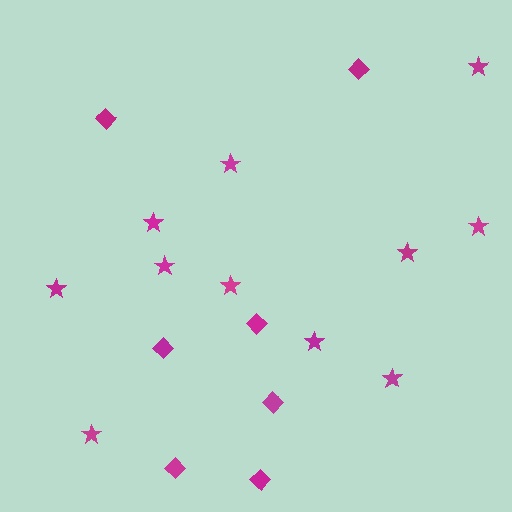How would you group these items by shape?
There are 2 groups: one group of diamonds (7) and one group of stars (11).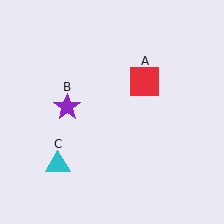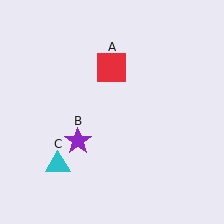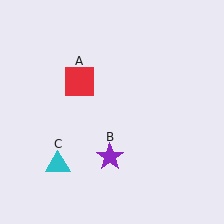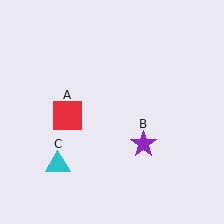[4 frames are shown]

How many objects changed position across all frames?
2 objects changed position: red square (object A), purple star (object B).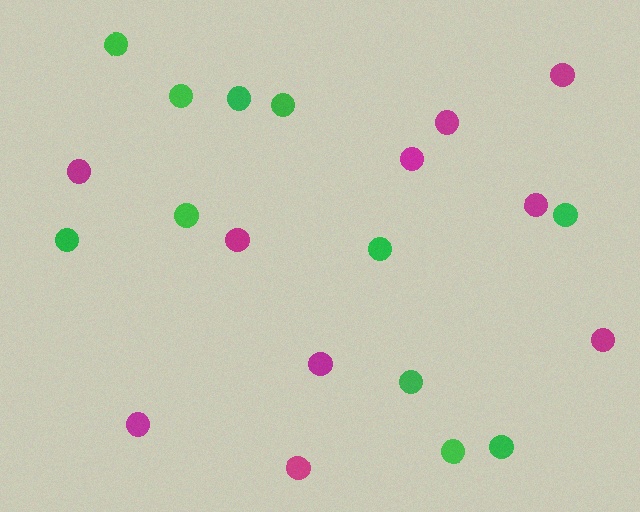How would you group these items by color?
There are 2 groups: one group of magenta circles (10) and one group of green circles (11).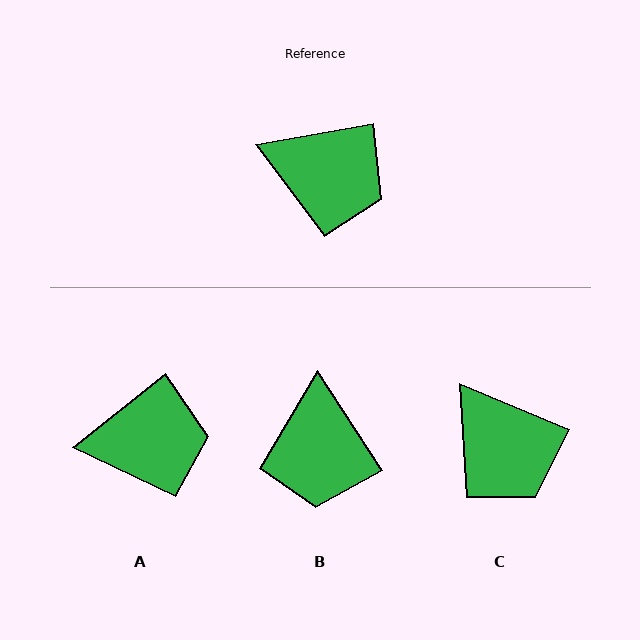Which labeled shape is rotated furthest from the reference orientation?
B, about 67 degrees away.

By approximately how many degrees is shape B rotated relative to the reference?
Approximately 67 degrees clockwise.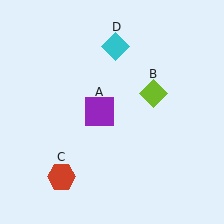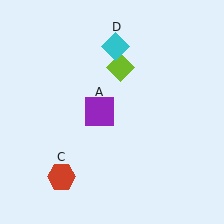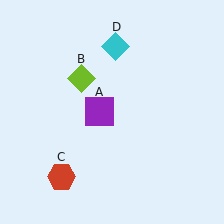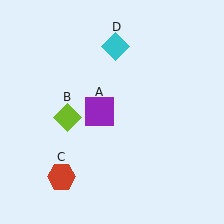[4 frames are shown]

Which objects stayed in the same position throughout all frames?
Purple square (object A) and red hexagon (object C) and cyan diamond (object D) remained stationary.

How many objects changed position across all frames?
1 object changed position: lime diamond (object B).